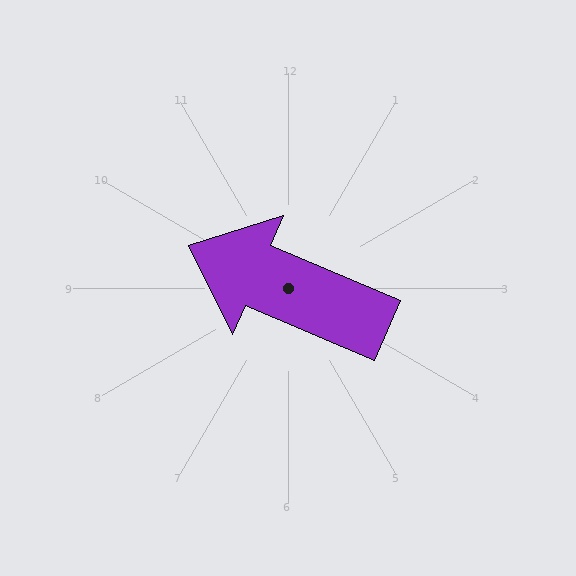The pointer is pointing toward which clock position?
Roughly 10 o'clock.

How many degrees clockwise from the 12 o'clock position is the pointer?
Approximately 293 degrees.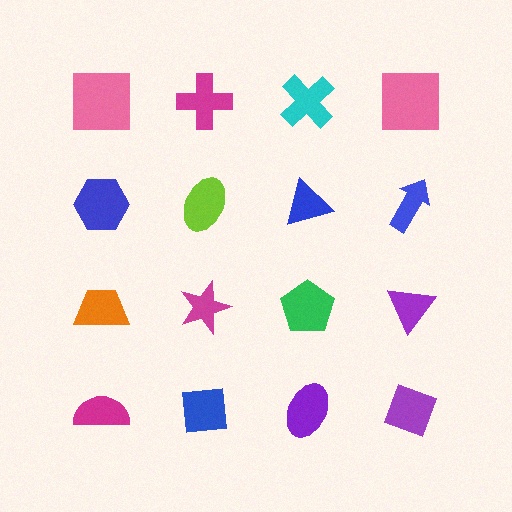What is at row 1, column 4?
A pink square.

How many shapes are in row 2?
4 shapes.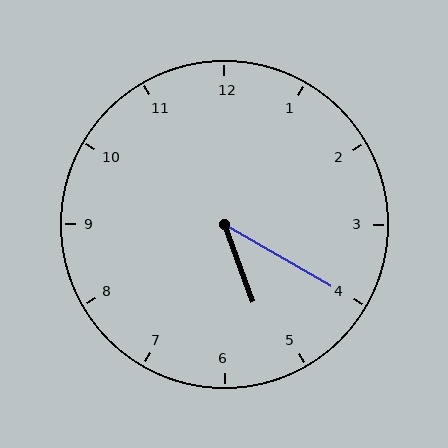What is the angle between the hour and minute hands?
Approximately 40 degrees.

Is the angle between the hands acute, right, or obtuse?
It is acute.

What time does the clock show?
5:20.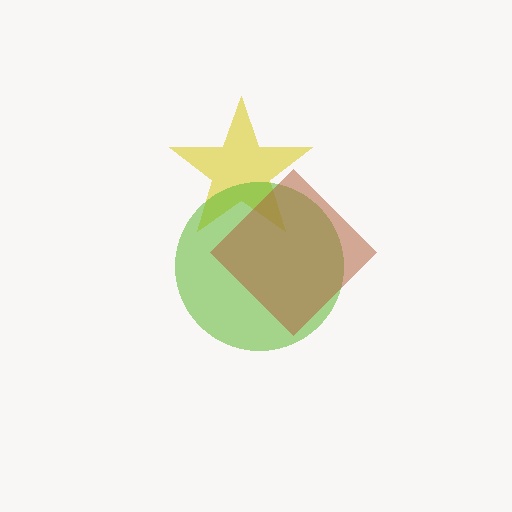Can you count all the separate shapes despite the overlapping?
Yes, there are 3 separate shapes.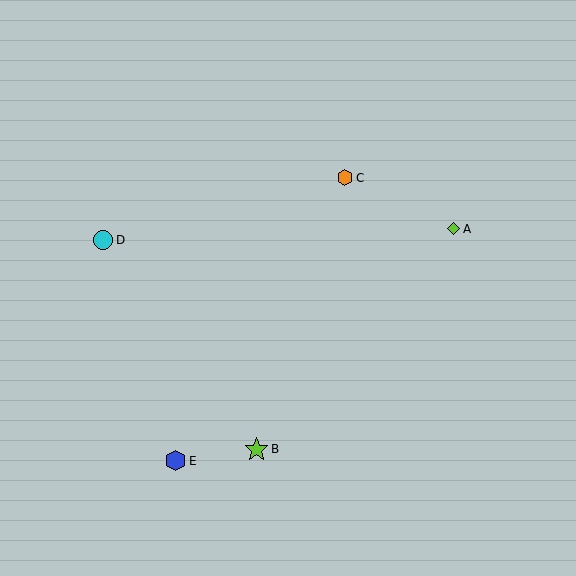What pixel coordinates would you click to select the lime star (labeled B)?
Click at (256, 449) to select the lime star B.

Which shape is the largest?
The lime star (labeled B) is the largest.